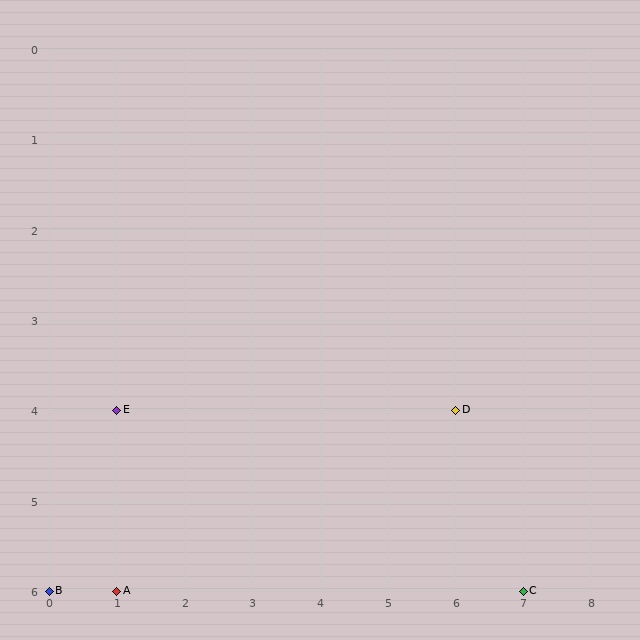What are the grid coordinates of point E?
Point E is at grid coordinates (1, 4).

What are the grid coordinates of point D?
Point D is at grid coordinates (6, 4).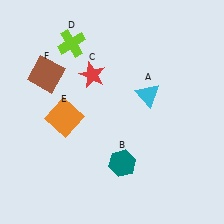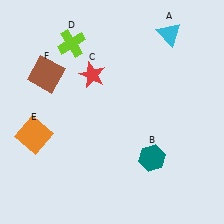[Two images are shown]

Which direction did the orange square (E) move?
The orange square (E) moved left.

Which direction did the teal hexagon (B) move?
The teal hexagon (B) moved right.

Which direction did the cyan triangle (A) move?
The cyan triangle (A) moved up.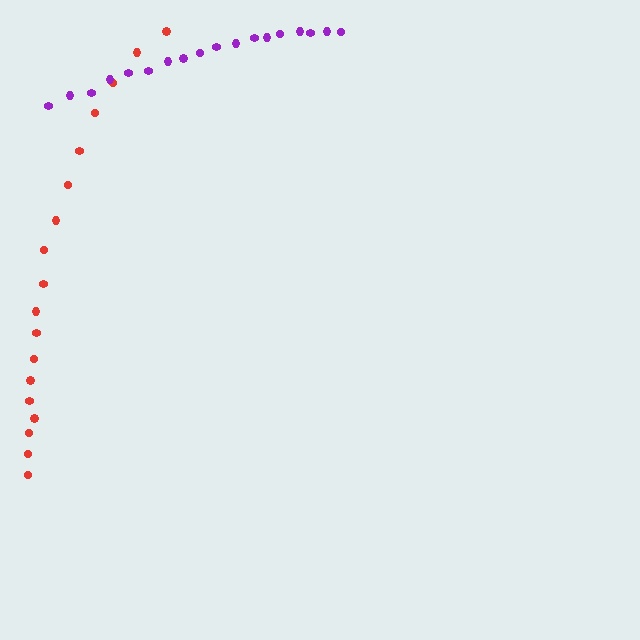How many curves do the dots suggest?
There are 2 distinct paths.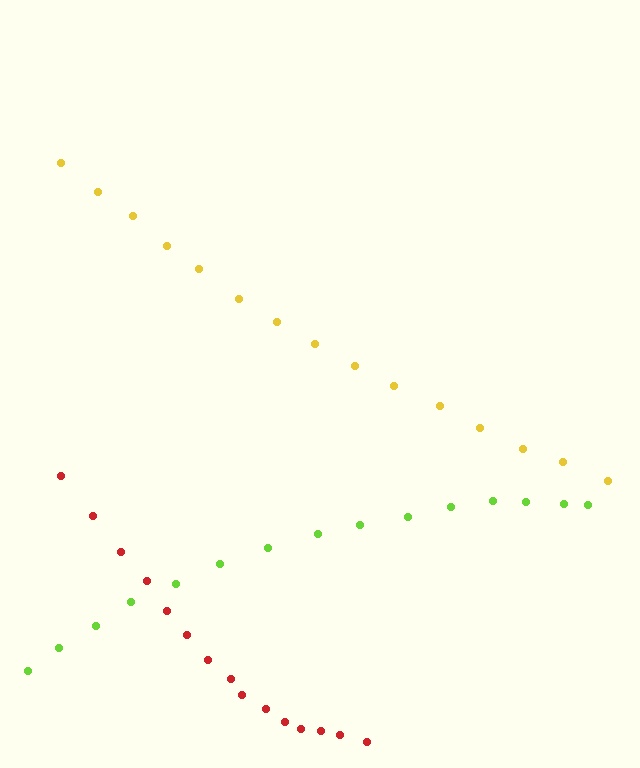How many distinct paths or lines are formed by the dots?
There are 3 distinct paths.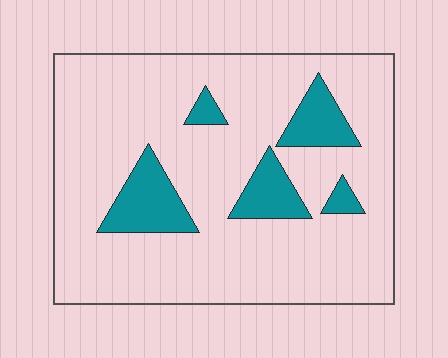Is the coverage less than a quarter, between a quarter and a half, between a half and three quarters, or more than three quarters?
Less than a quarter.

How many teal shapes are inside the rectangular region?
5.